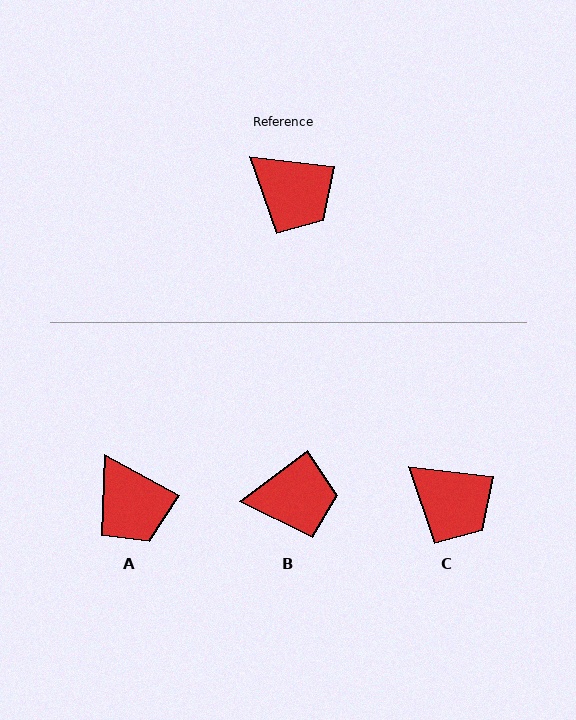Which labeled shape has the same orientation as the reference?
C.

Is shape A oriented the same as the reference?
No, it is off by about 22 degrees.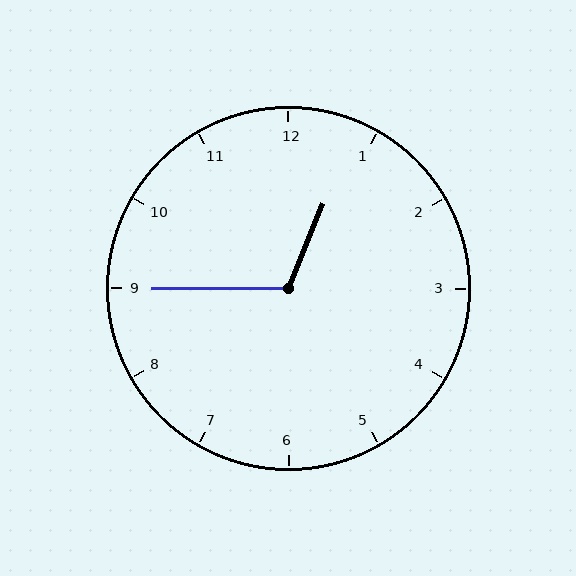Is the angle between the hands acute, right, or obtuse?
It is obtuse.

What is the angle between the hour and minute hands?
Approximately 112 degrees.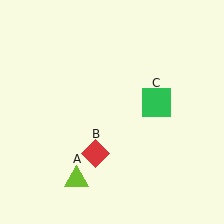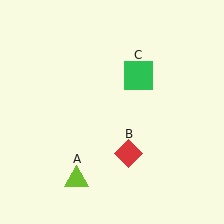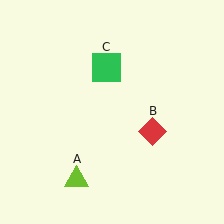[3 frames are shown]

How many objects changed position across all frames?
2 objects changed position: red diamond (object B), green square (object C).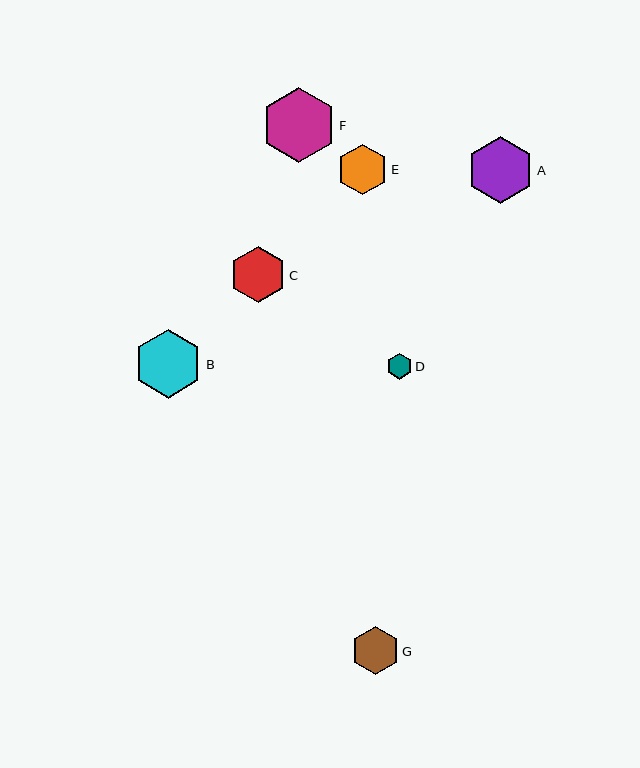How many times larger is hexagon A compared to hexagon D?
Hexagon A is approximately 2.6 times the size of hexagon D.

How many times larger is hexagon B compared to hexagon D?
Hexagon B is approximately 2.7 times the size of hexagon D.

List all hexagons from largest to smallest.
From largest to smallest: F, B, A, C, E, G, D.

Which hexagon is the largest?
Hexagon F is the largest with a size of approximately 75 pixels.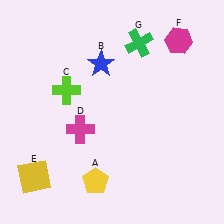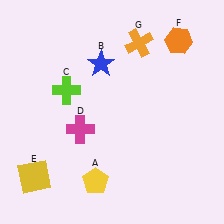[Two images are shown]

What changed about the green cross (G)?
In Image 1, G is green. In Image 2, it changed to orange.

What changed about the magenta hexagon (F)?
In Image 1, F is magenta. In Image 2, it changed to orange.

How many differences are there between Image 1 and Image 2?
There are 2 differences between the two images.